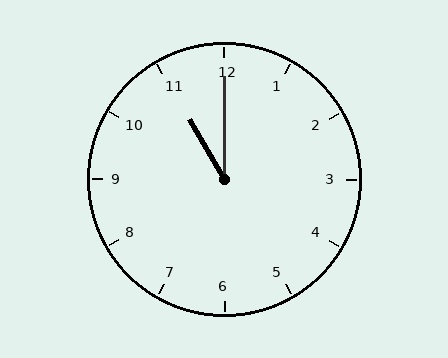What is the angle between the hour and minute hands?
Approximately 30 degrees.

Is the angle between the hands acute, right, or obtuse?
It is acute.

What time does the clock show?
11:00.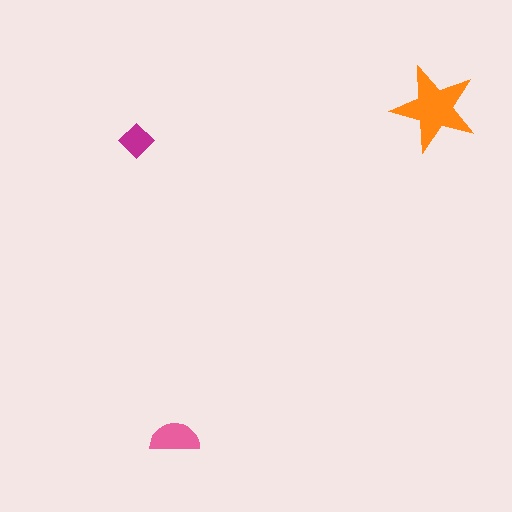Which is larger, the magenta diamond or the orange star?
The orange star.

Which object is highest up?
The orange star is topmost.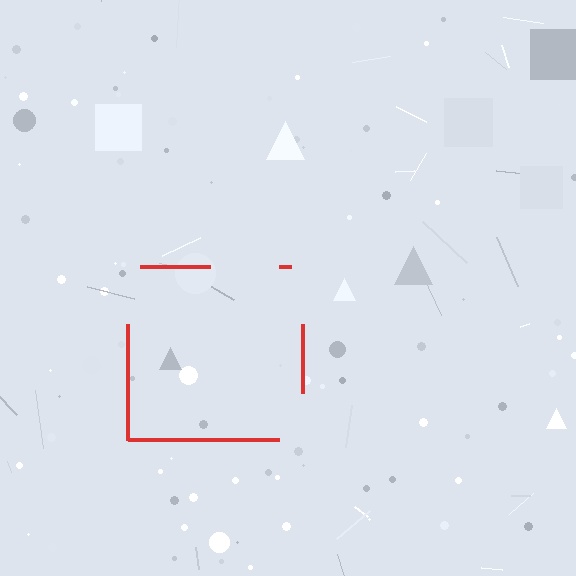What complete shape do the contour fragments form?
The contour fragments form a square.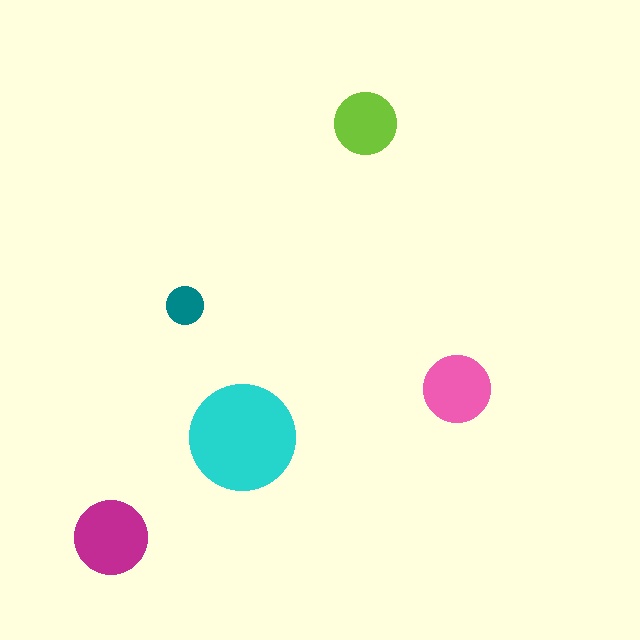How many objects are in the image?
There are 5 objects in the image.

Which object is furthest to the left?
The magenta circle is leftmost.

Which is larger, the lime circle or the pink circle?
The pink one.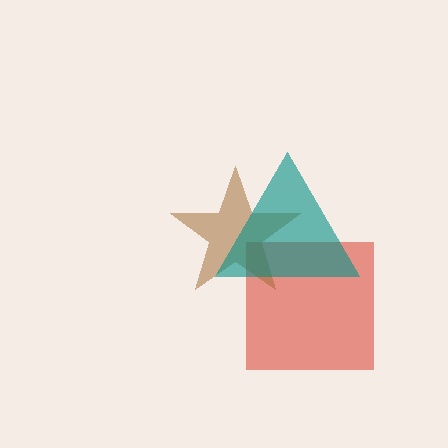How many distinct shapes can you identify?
There are 3 distinct shapes: a red square, a brown star, a teal triangle.